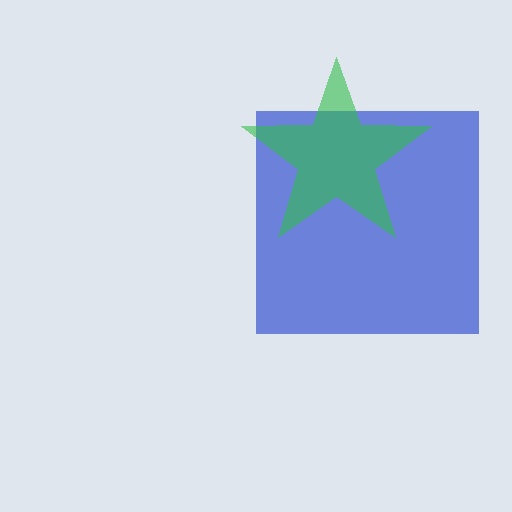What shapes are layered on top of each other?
The layered shapes are: a blue square, a green star.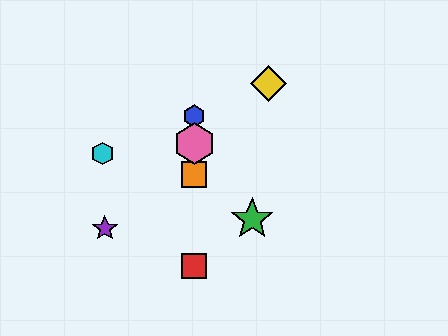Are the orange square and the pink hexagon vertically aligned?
Yes, both are at x≈194.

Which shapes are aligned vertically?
The red square, the blue hexagon, the orange square, the pink hexagon are aligned vertically.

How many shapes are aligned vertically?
4 shapes (the red square, the blue hexagon, the orange square, the pink hexagon) are aligned vertically.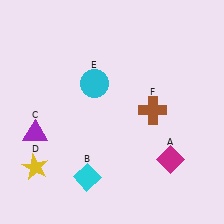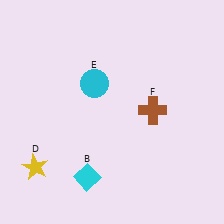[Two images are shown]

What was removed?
The purple triangle (C), the magenta diamond (A) were removed in Image 2.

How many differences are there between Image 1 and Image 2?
There are 2 differences between the two images.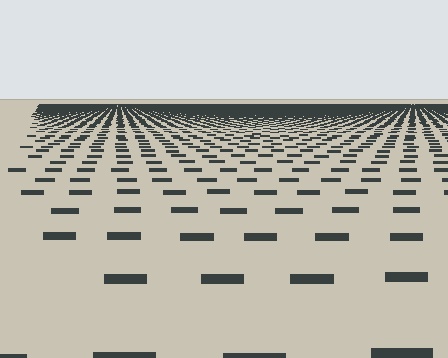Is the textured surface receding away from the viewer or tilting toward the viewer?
The surface is receding away from the viewer. Texture elements get smaller and denser toward the top.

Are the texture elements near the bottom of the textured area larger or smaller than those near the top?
Larger. Near the bottom, elements are closer to the viewer and appear at a bigger on-screen size.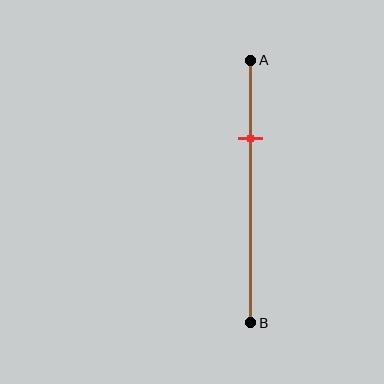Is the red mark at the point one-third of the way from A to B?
No, the mark is at about 30% from A, not at the 33% one-third point.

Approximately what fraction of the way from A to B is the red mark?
The red mark is approximately 30% of the way from A to B.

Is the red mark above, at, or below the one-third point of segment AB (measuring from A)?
The red mark is above the one-third point of segment AB.